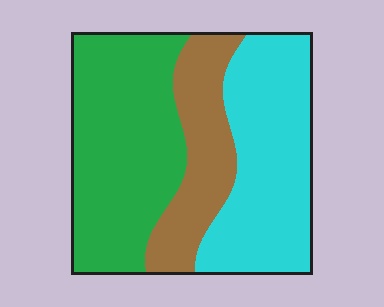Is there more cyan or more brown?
Cyan.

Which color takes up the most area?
Green, at roughly 40%.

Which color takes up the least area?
Brown, at roughly 20%.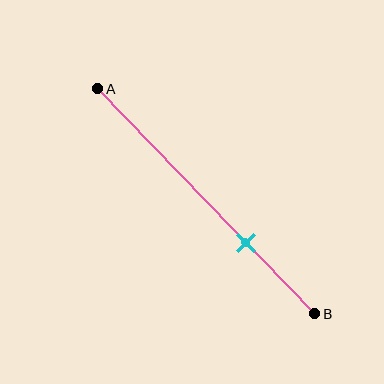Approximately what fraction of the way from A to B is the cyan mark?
The cyan mark is approximately 70% of the way from A to B.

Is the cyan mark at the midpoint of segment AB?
No, the mark is at about 70% from A, not at the 50% midpoint.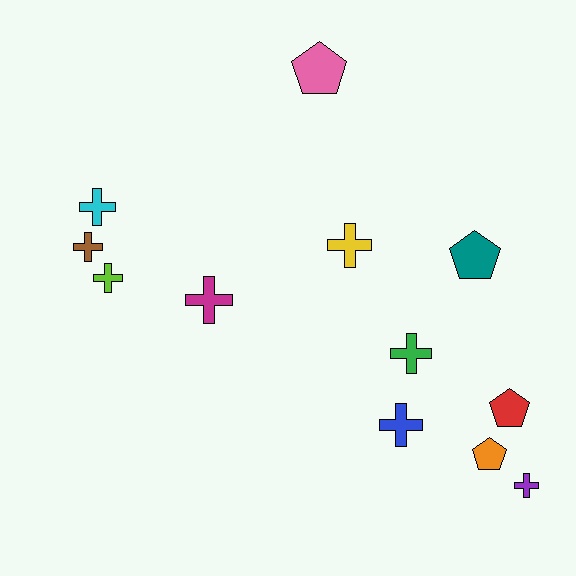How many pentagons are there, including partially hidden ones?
There are 4 pentagons.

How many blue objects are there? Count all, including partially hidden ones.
There is 1 blue object.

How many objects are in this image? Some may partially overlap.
There are 12 objects.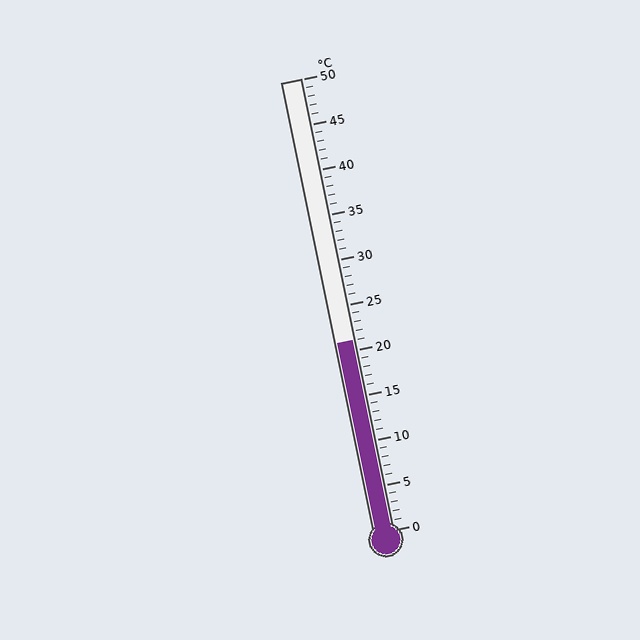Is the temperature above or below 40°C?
The temperature is below 40°C.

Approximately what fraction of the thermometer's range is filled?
The thermometer is filled to approximately 40% of its range.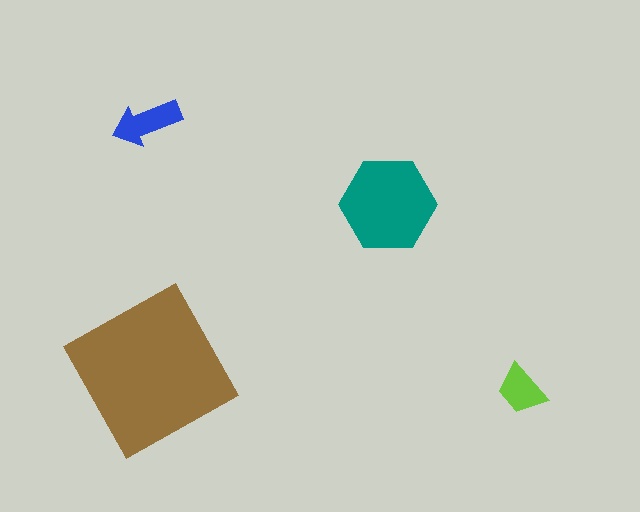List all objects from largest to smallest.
The brown square, the teal hexagon, the blue arrow, the lime trapezoid.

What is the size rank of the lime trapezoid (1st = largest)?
4th.